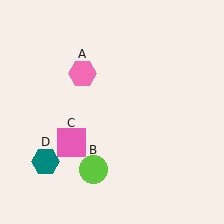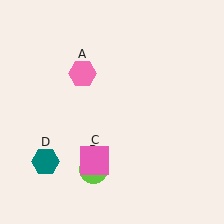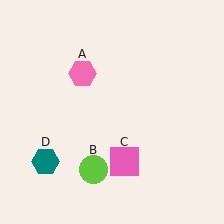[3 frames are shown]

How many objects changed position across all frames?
1 object changed position: pink square (object C).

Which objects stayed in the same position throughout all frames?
Pink hexagon (object A) and lime circle (object B) and teal hexagon (object D) remained stationary.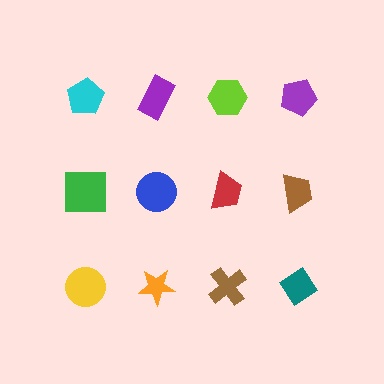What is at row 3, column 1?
A yellow circle.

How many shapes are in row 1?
4 shapes.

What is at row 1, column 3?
A lime hexagon.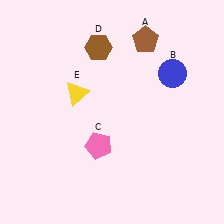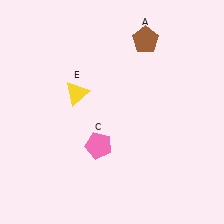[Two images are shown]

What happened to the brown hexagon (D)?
The brown hexagon (D) was removed in Image 2. It was in the top-left area of Image 1.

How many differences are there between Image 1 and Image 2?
There are 2 differences between the two images.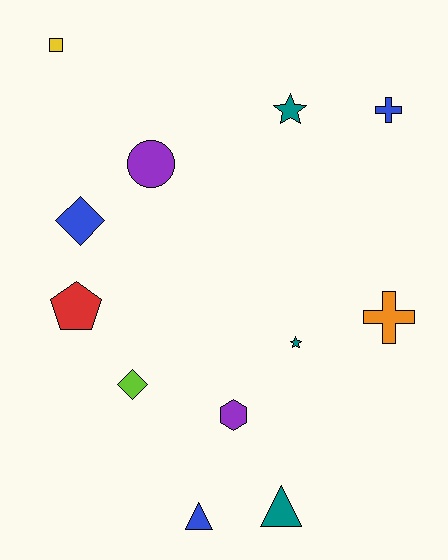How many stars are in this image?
There are 2 stars.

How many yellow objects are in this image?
There is 1 yellow object.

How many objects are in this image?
There are 12 objects.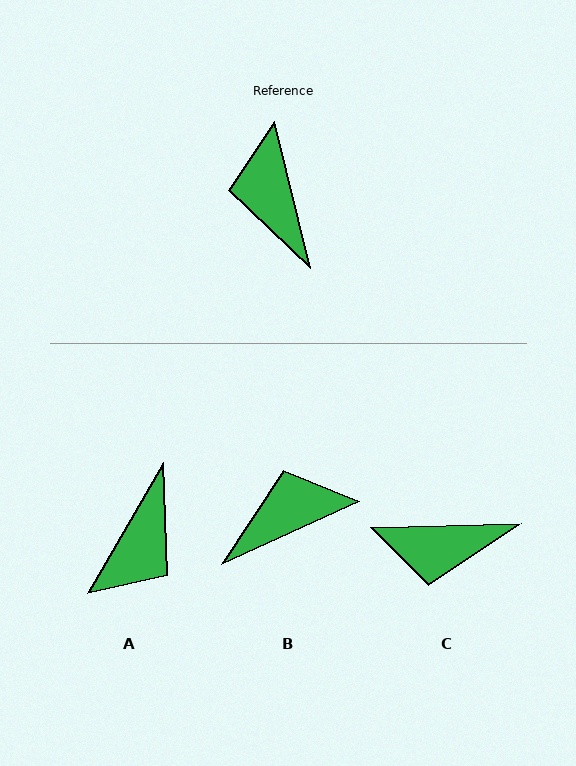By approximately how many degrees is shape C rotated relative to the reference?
Approximately 78 degrees counter-clockwise.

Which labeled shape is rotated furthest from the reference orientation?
A, about 136 degrees away.